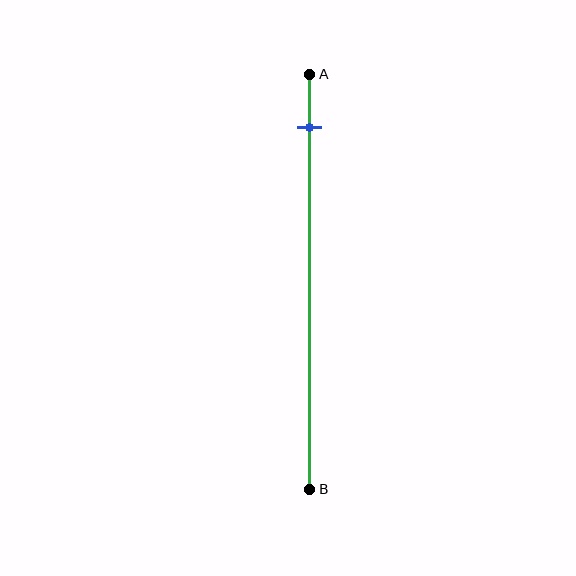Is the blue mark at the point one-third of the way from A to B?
No, the mark is at about 15% from A, not at the 33% one-third point.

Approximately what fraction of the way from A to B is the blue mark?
The blue mark is approximately 15% of the way from A to B.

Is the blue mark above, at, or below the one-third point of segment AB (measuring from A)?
The blue mark is above the one-third point of segment AB.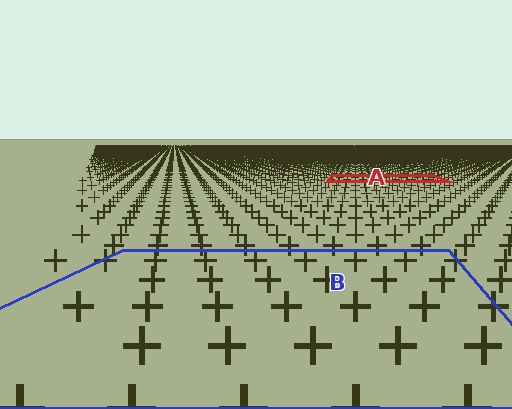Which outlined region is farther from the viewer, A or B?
Region A is farther from the viewer — the texture elements inside it appear smaller and more densely packed.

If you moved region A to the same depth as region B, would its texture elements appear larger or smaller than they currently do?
They would appear larger. At a closer depth, the same texture elements are projected at a bigger on-screen size.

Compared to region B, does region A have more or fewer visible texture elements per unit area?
Region A has more texture elements per unit area — they are packed more densely because it is farther away.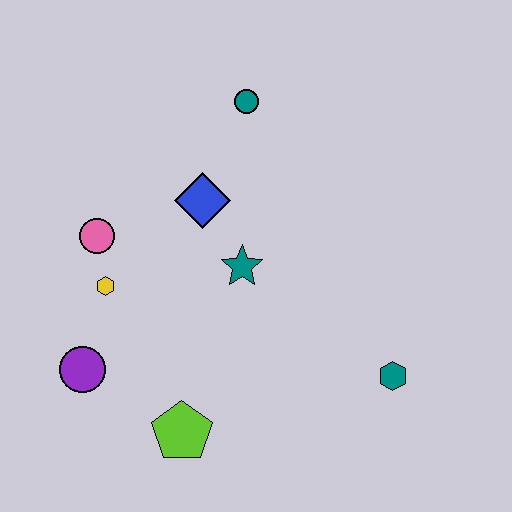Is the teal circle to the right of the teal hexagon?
No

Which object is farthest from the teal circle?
The lime pentagon is farthest from the teal circle.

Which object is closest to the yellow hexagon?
The pink circle is closest to the yellow hexagon.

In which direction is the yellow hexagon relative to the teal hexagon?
The yellow hexagon is to the left of the teal hexagon.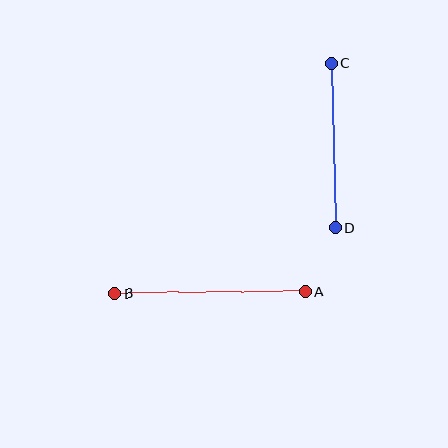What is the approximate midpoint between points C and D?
The midpoint is at approximately (333, 146) pixels.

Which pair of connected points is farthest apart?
Points A and B are farthest apart.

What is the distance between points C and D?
The distance is approximately 164 pixels.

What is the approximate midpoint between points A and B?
The midpoint is at approximately (210, 293) pixels.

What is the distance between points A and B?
The distance is approximately 190 pixels.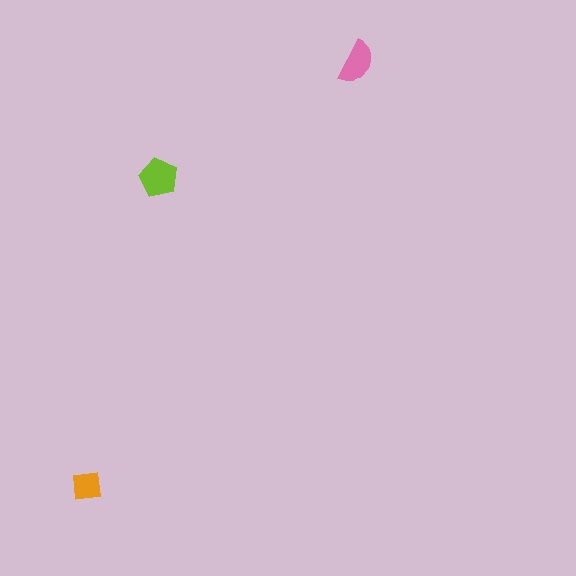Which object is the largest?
The lime pentagon.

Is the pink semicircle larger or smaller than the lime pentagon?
Smaller.